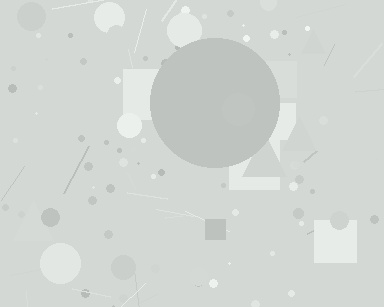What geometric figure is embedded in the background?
A circle is embedded in the background.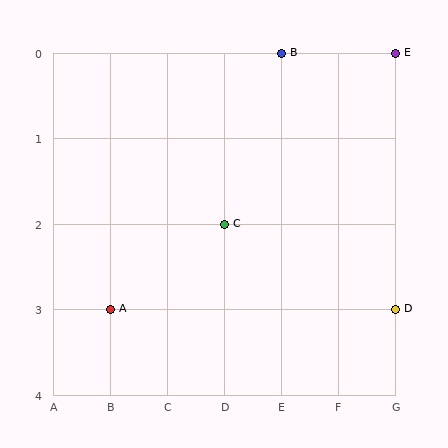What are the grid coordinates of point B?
Point B is at grid coordinates (E, 0).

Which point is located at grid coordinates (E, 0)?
Point B is at (E, 0).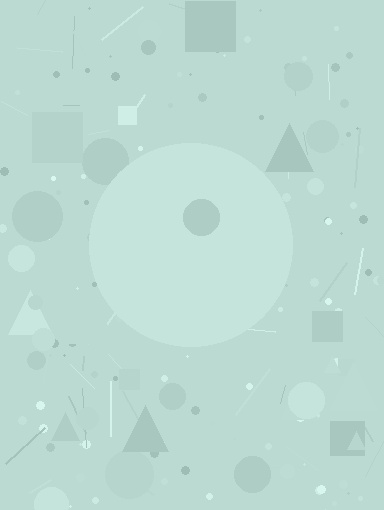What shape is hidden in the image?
A circle is hidden in the image.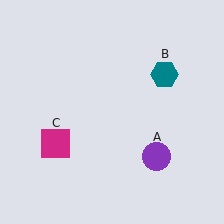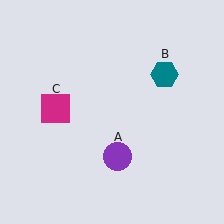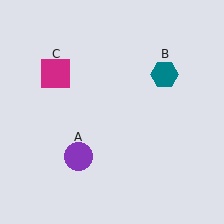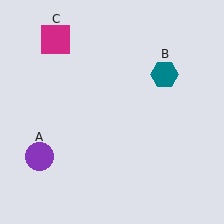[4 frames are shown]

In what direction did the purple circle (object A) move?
The purple circle (object A) moved left.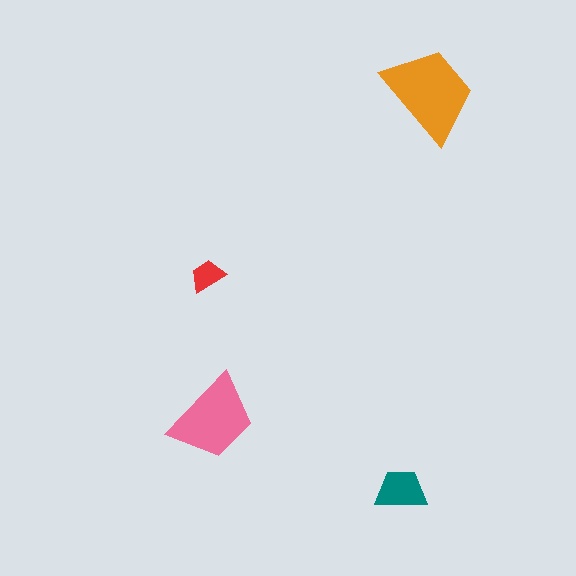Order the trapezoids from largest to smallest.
the orange one, the pink one, the teal one, the red one.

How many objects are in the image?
There are 4 objects in the image.